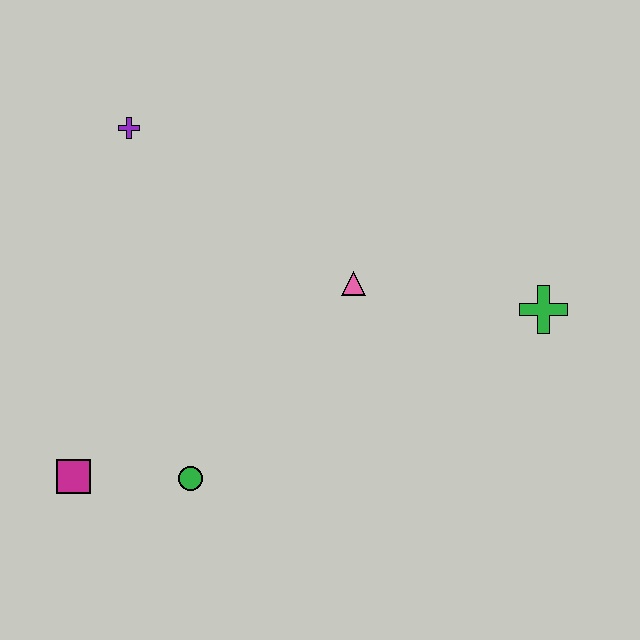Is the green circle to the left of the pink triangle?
Yes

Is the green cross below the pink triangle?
Yes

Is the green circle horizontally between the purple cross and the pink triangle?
Yes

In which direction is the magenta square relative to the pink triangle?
The magenta square is to the left of the pink triangle.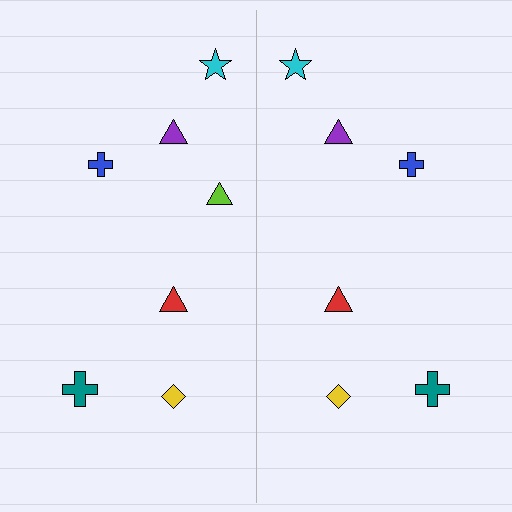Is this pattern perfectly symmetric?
No, the pattern is not perfectly symmetric. A lime triangle is missing from the right side.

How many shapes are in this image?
There are 13 shapes in this image.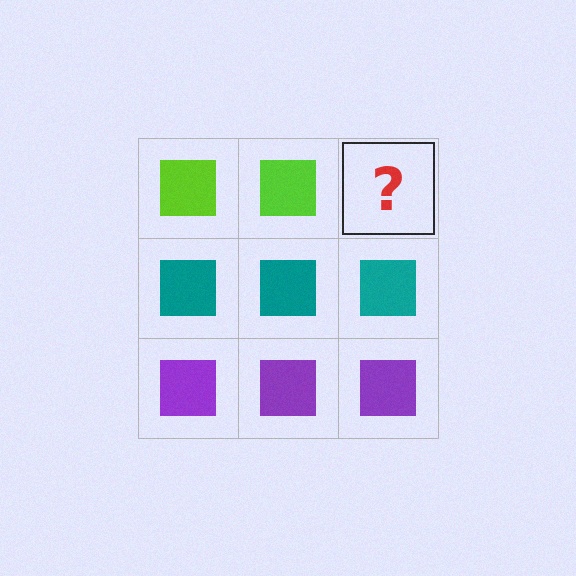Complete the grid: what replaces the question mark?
The question mark should be replaced with a lime square.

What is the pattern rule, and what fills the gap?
The rule is that each row has a consistent color. The gap should be filled with a lime square.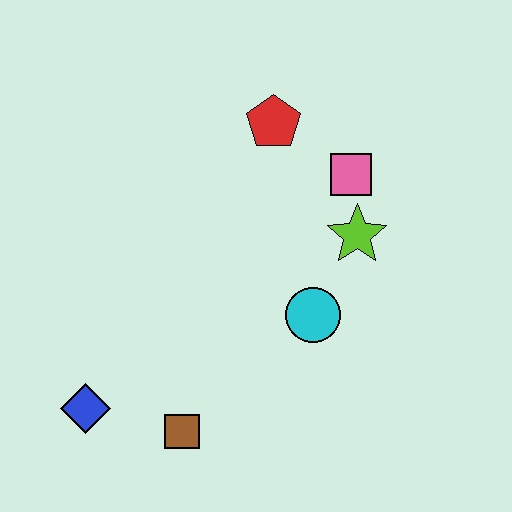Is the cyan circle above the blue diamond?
Yes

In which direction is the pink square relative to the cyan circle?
The pink square is above the cyan circle.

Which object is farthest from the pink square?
The blue diamond is farthest from the pink square.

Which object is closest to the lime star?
The pink square is closest to the lime star.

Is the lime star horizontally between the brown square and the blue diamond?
No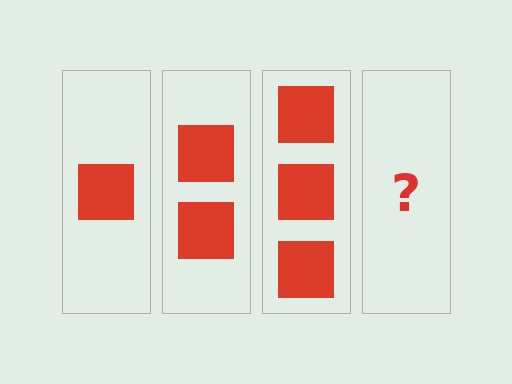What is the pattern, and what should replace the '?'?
The pattern is that each step adds one more square. The '?' should be 4 squares.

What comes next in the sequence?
The next element should be 4 squares.